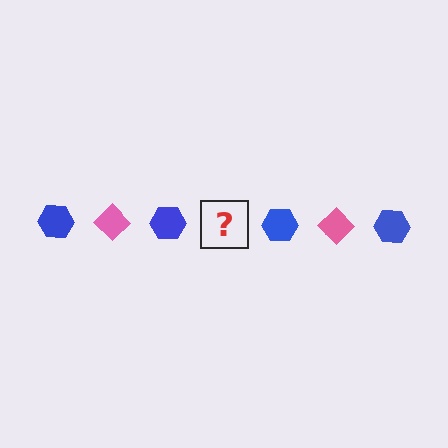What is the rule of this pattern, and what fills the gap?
The rule is that the pattern alternates between blue hexagon and pink diamond. The gap should be filled with a pink diamond.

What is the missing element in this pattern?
The missing element is a pink diamond.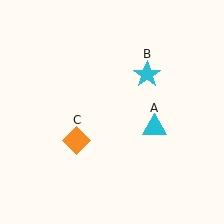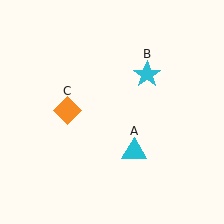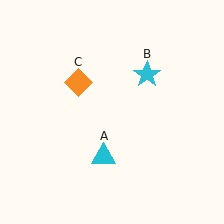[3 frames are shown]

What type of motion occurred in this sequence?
The cyan triangle (object A), orange diamond (object C) rotated clockwise around the center of the scene.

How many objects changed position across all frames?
2 objects changed position: cyan triangle (object A), orange diamond (object C).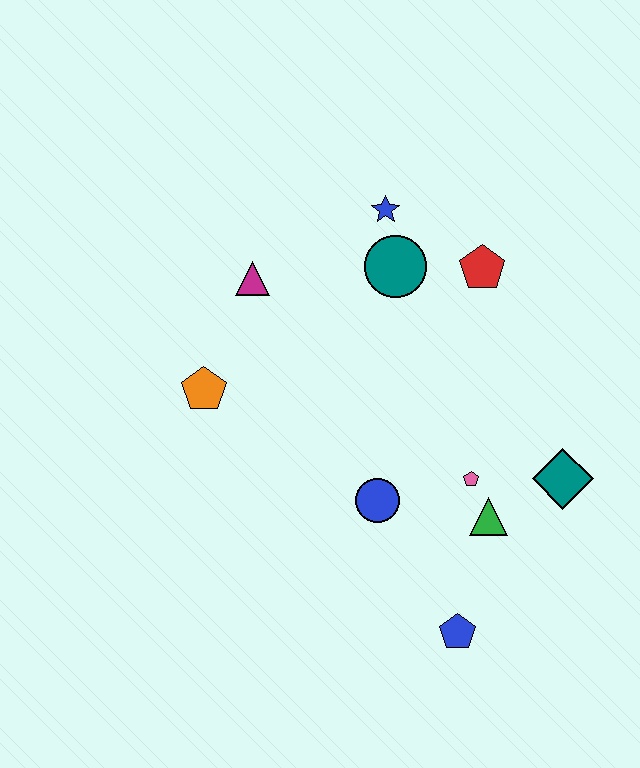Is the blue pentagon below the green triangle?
Yes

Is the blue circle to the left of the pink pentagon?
Yes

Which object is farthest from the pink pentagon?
The magenta triangle is farthest from the pink pentagon.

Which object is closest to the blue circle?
The pink pentagon is closest to the blue circle.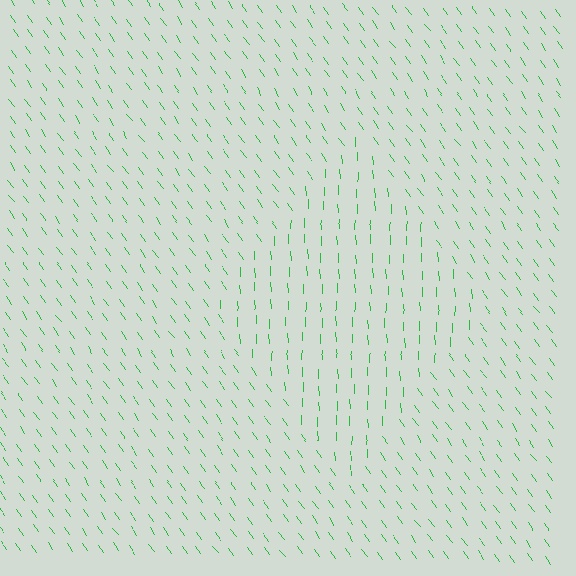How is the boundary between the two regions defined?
The boundary is defined purely by a change in line orientation (approximately 33 degrees difference). All lines are the same color and thickness.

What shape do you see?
I see a diamond.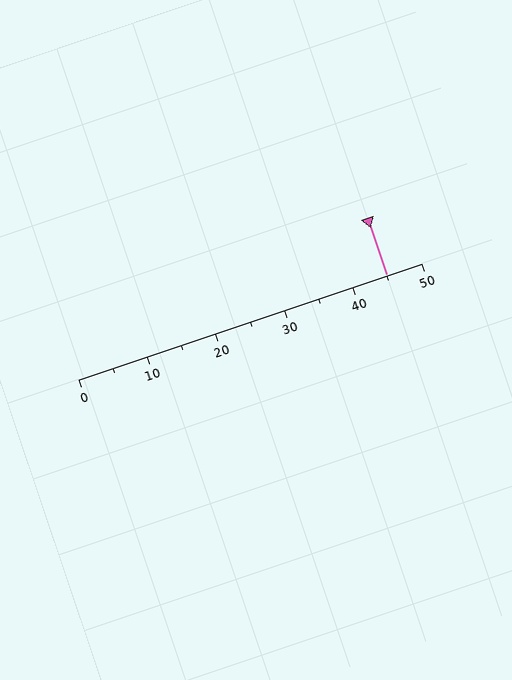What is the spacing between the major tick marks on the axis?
The major ticks are spaced 10 apart.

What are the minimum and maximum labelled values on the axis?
The axis runs from 0 to 50.